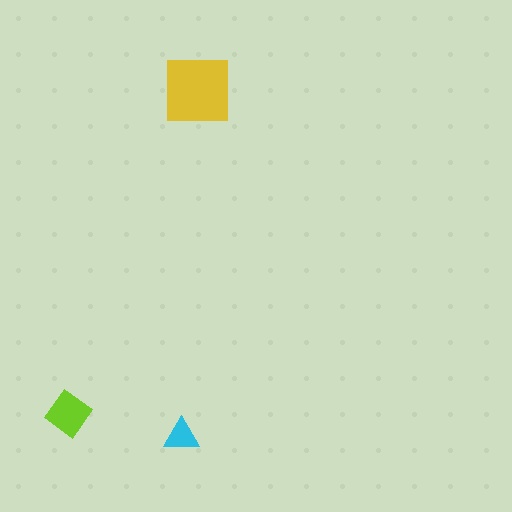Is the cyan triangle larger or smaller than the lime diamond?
Smaller.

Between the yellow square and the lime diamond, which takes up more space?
The yellow square.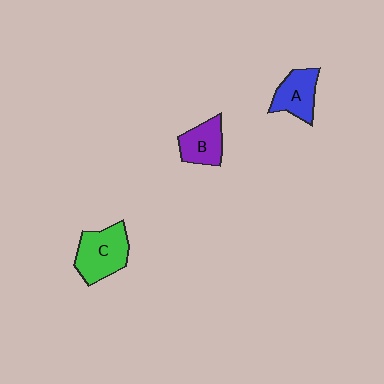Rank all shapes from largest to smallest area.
From largest to smallest: C (green), A (blue), B (purple).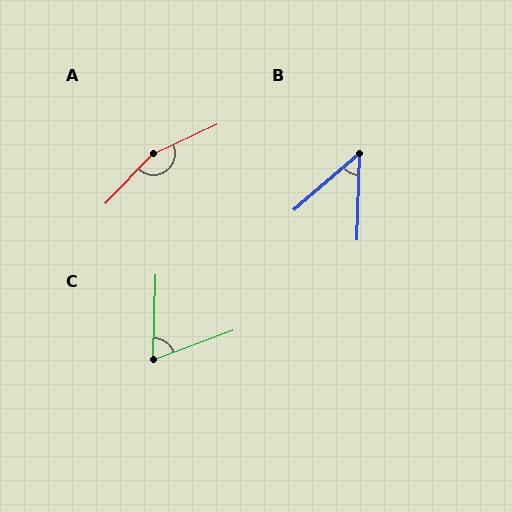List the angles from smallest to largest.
B (48°), C (68°), A (160°).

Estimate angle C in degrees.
Approximately 68 degrees.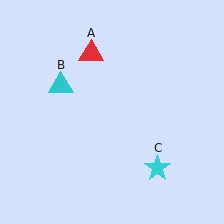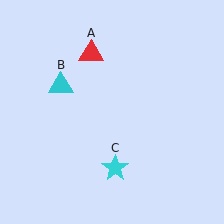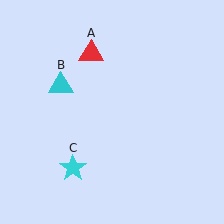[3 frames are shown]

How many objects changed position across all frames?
1 object changed position: cyan star (object C).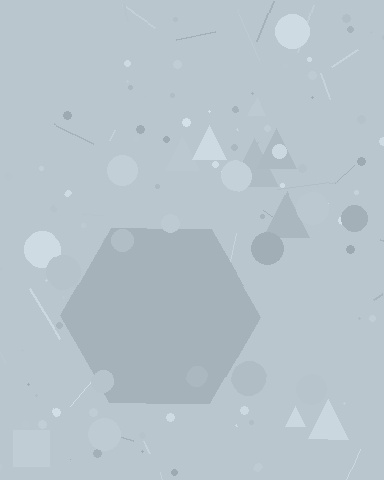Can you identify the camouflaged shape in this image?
The camouflaged shape is a hexagon.